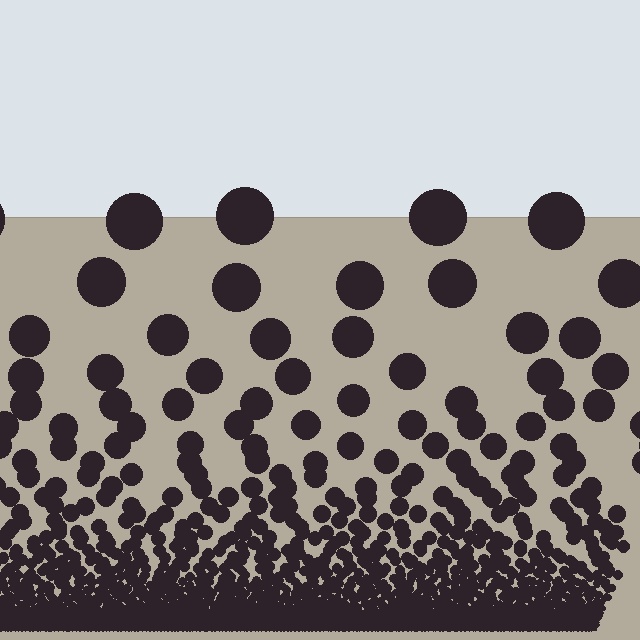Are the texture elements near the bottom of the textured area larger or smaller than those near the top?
Smaller. The gradient is inverted — elements near the bottom are smaller and denser.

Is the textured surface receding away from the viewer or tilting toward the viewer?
The surface appears to tilt toward the viewer. Texture elements get larger and sparser toward the top.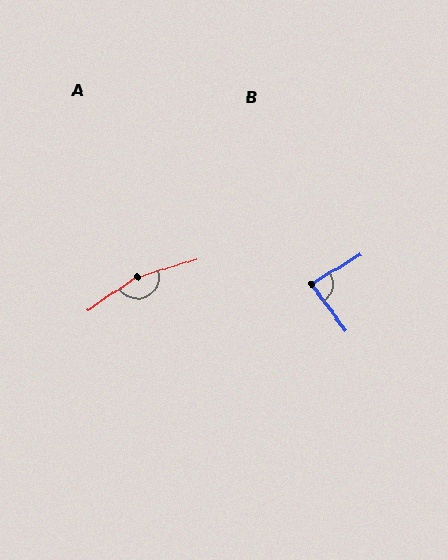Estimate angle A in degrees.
Approximately 163 degrees.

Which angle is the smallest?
B, at approximately 84 degrees.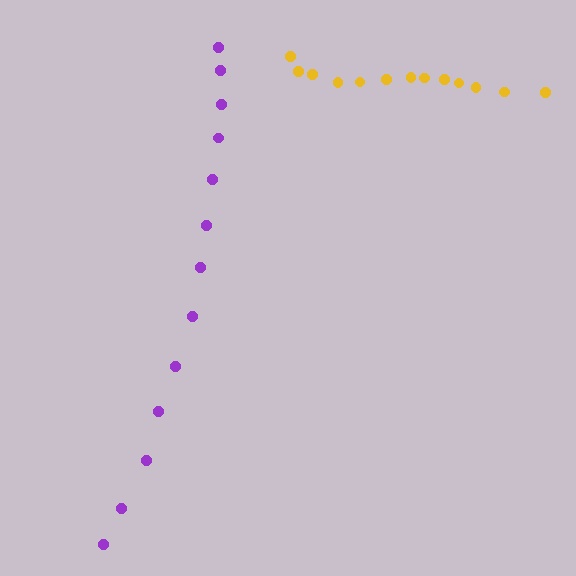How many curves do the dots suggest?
There are 2 distinct paths.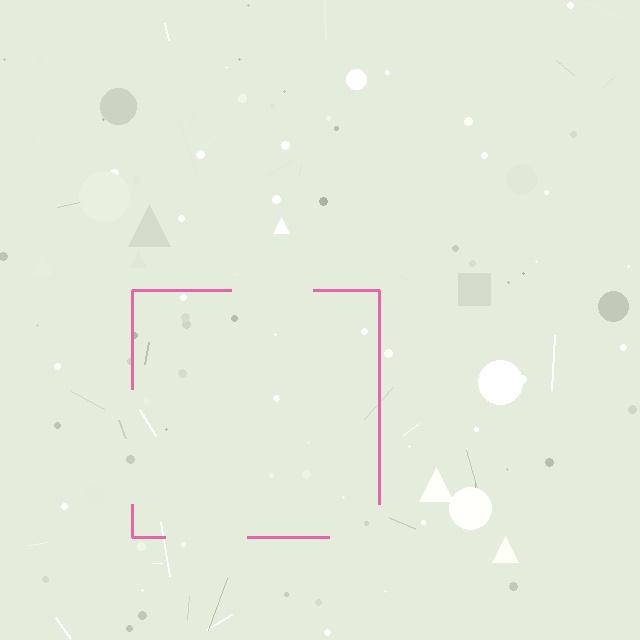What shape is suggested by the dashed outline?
The dashed outline suggests a square.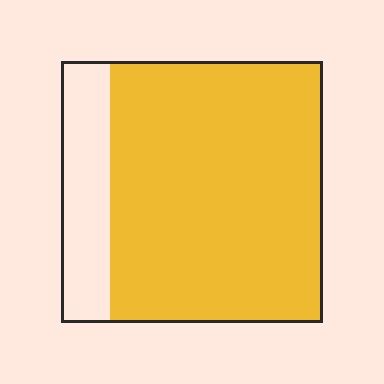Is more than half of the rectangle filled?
Yes.